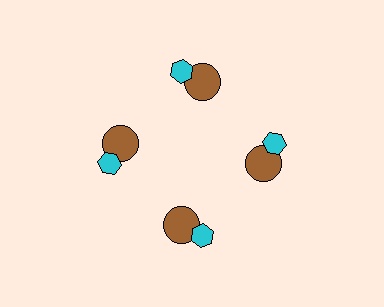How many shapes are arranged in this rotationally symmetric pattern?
There are 8 shapes, arranged in 4 groups of 2.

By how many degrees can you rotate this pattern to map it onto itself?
The pattern maps onto itself every 90 degrees of rotation.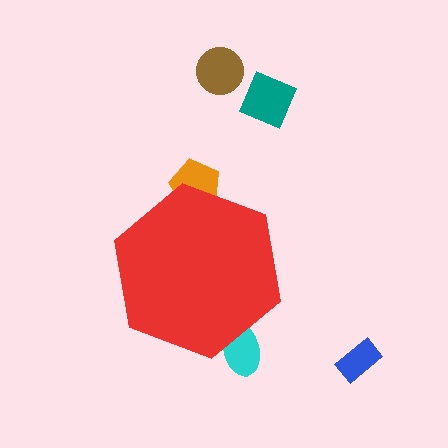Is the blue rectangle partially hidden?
No, the blue rectangle is fully visible.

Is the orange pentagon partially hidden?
Yes, the orange pentagon is partially hidden behind the red hexagon.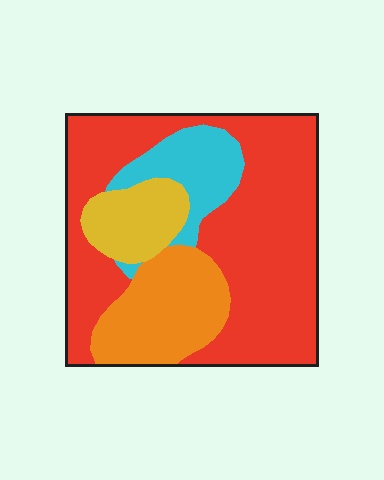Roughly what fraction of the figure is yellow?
Yellow covers about 10% of the figure.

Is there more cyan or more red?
Red.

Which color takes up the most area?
Red, at roughly 60%.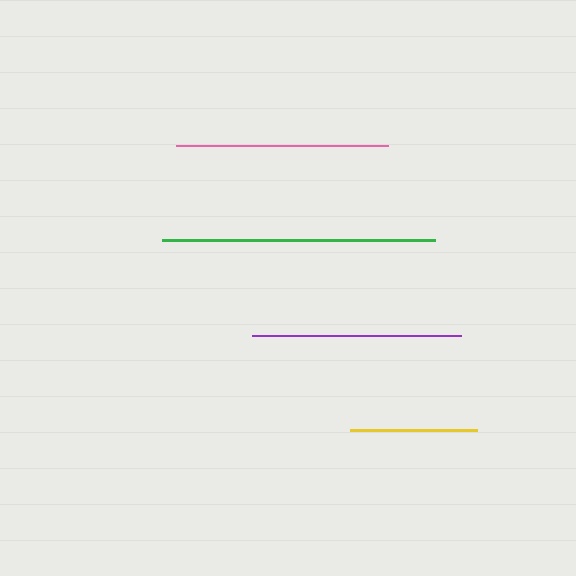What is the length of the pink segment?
The pink segment is approximately 212 pixels long.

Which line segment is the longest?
The green line is the longest at approximately 273 pixels.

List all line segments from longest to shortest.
From longest to shortest: green, pink, purple, yellow.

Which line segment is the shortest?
The yellow line is the shortest at approximately 126 pixels.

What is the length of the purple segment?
The purple segment is approximately 209 pixels long.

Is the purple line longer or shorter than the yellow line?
The purple line is longer than the yellow line.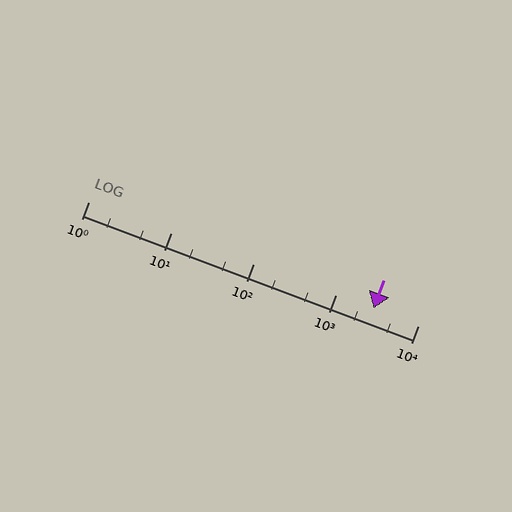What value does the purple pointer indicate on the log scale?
The pointer indicates approximately 2900.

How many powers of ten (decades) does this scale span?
The scale spans 4 decades, from 1 to 10000.